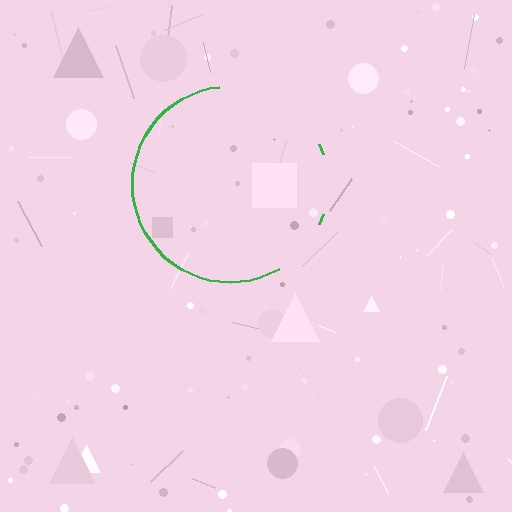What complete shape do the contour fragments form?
The contour fragments form a circle.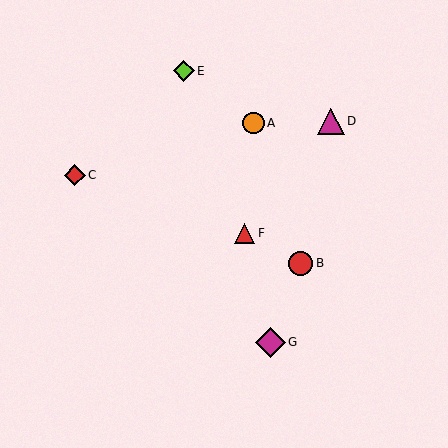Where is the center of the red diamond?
The center of the red diamond is at (75, 175).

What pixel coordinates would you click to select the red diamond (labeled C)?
Click at (75, 175) to select the red diamond C.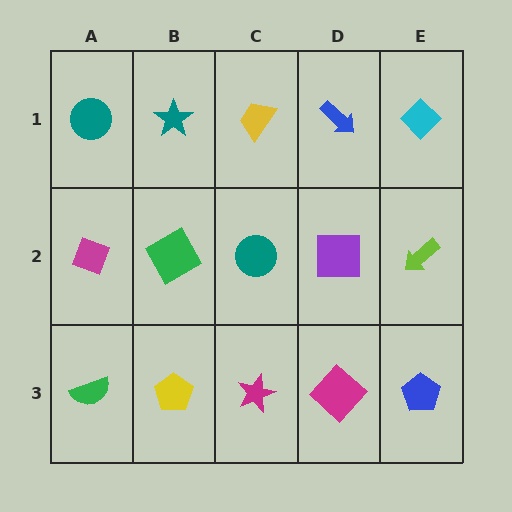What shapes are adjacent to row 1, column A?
A magenta diamond (row 2, column A), a teal star (row 1, column B).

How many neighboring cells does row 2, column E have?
3.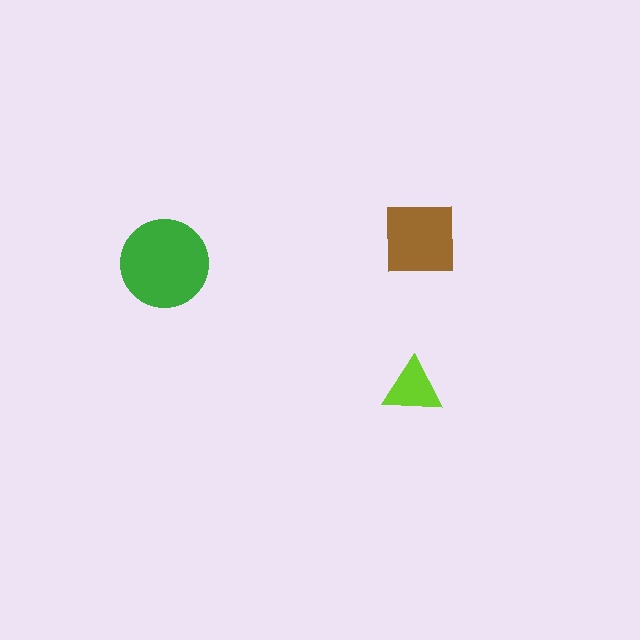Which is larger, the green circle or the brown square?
The green circle.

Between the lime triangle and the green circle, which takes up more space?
The green circle.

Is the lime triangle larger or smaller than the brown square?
Smaller.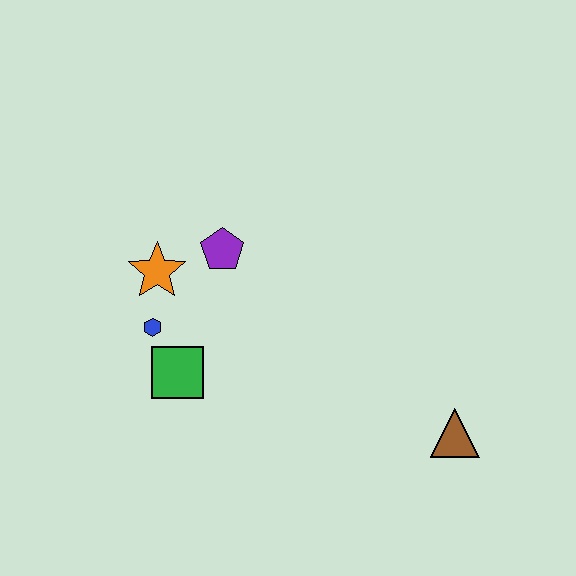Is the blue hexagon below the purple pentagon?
Yes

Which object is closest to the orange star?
The blue hexagon is closest to the orange star.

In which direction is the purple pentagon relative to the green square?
The purple pentagon is above the green square.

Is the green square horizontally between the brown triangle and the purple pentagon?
No